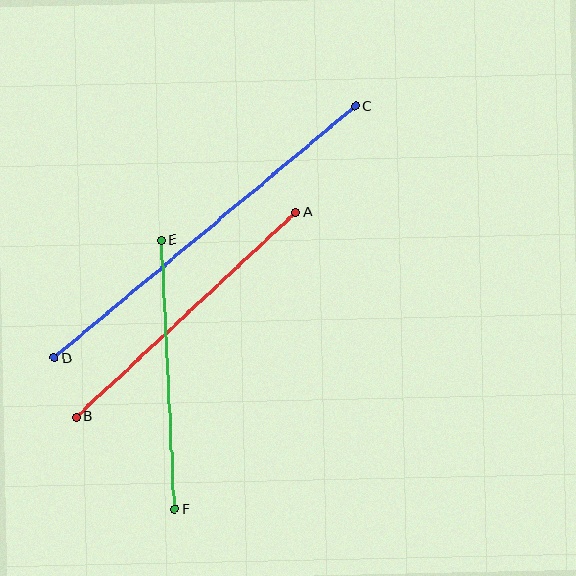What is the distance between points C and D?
The distance is approximately 392 pixels.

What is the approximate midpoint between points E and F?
The midpoint is at approximately (168, 375) pixels.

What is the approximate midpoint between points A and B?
The midpoint is at approximately (186, 315) pixels.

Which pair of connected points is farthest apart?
Points C and D are farthest apart.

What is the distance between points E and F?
The distance is approximately 269 pixels.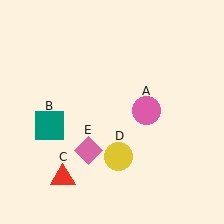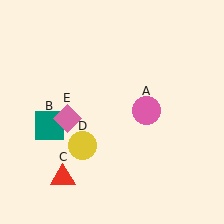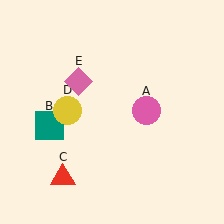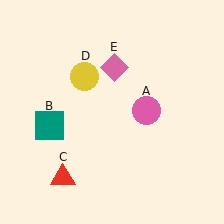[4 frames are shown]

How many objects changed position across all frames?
2 objects changed position: yellow circle (object D), pink diamond (object E).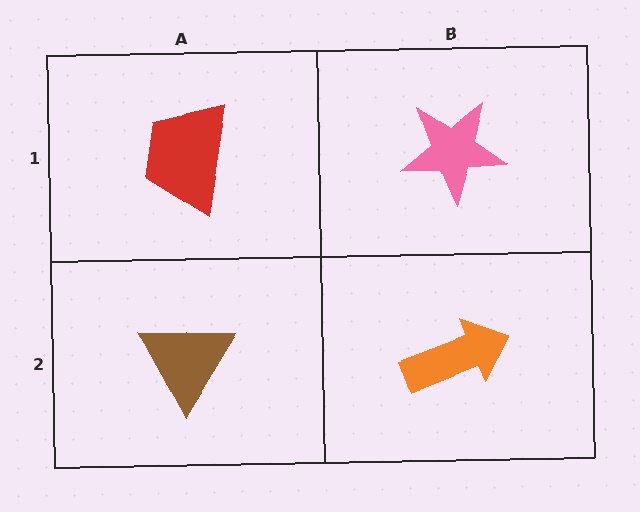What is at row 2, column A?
A brown triangle.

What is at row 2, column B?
An orange arrow.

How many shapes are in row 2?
2 shapes.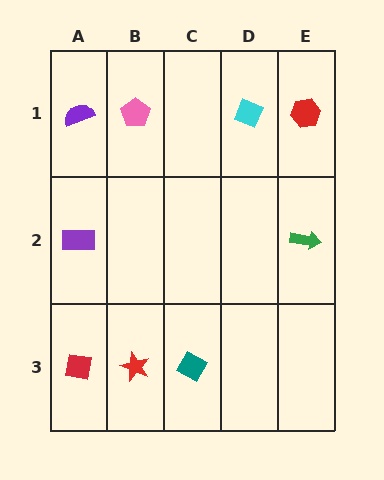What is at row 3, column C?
A teal diamond.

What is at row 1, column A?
A purple semicircle.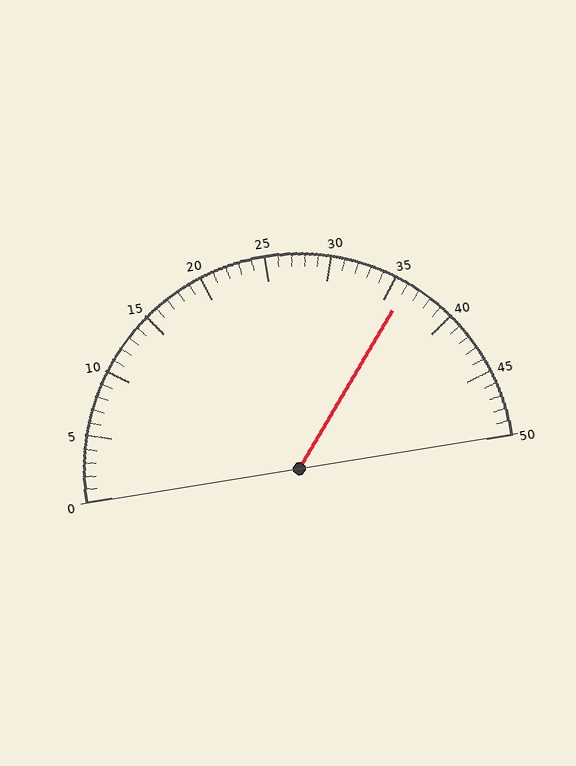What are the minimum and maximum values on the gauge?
The gauge ranges from 0 to 50.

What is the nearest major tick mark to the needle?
The nearest major tick mark is 35.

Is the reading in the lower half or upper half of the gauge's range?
The reading is in the upper half of the range (0 to 50).